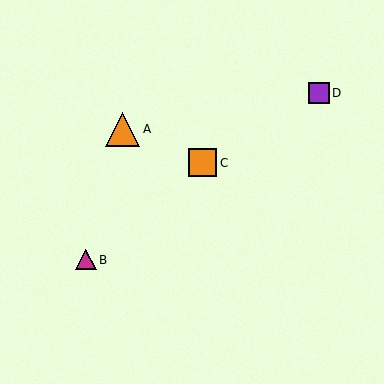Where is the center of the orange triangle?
The center of the orange triangle is at (123, 129).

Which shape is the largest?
The orange triangle (labeled A) is the largest.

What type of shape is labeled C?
Shape C is an orange square.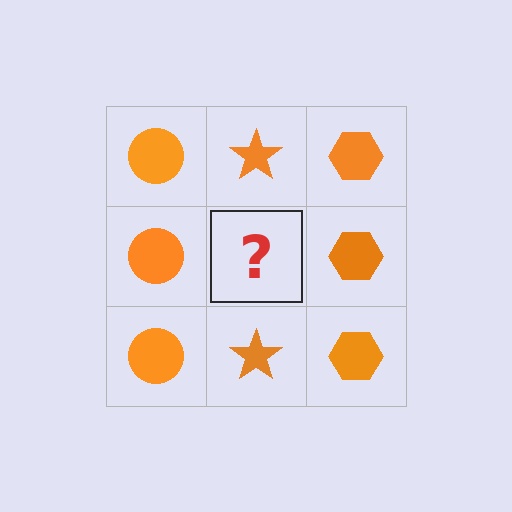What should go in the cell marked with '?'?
The missing cell should contain an orange star.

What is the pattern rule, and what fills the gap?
The rule is that each column has a consistent shape. The gap should be filled with an orange star.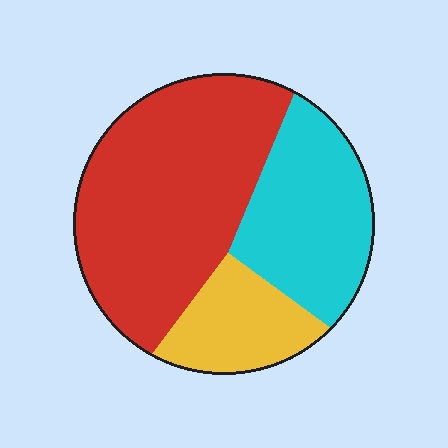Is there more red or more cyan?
Red.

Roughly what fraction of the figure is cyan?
Cyan covers about 30% of the figure.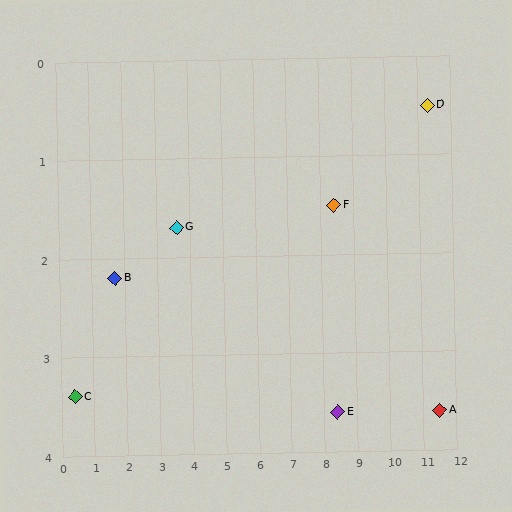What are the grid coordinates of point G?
Point G is at approximately (3.6, 1.7).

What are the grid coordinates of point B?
Point B is at approximately (1.7, 2.2).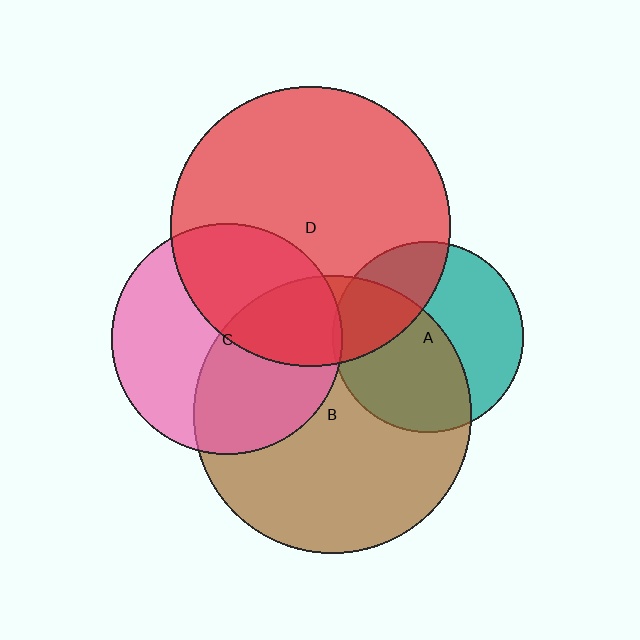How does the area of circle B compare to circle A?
Approximately 2.1 times.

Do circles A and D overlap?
Yes.